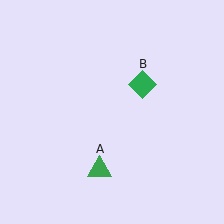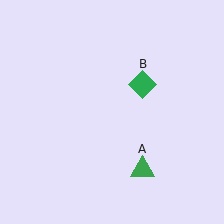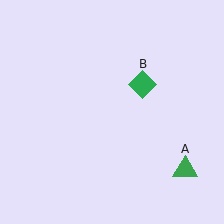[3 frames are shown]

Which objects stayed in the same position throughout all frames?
Green diamond (object B) remained stationary.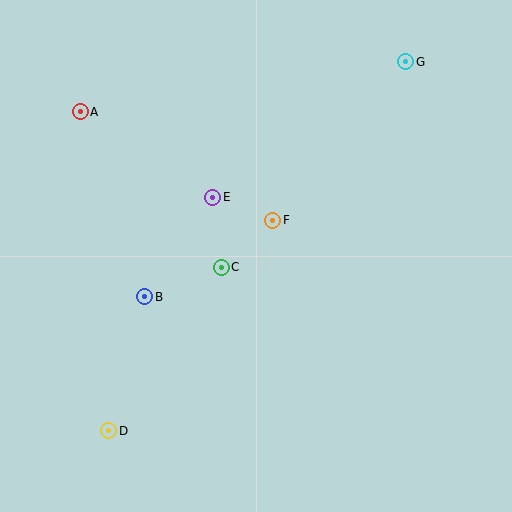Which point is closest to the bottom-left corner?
Point D is closest to the bottom-left corner.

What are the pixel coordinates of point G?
Point G is at (406, 62).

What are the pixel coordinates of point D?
Point D is at (109, 431).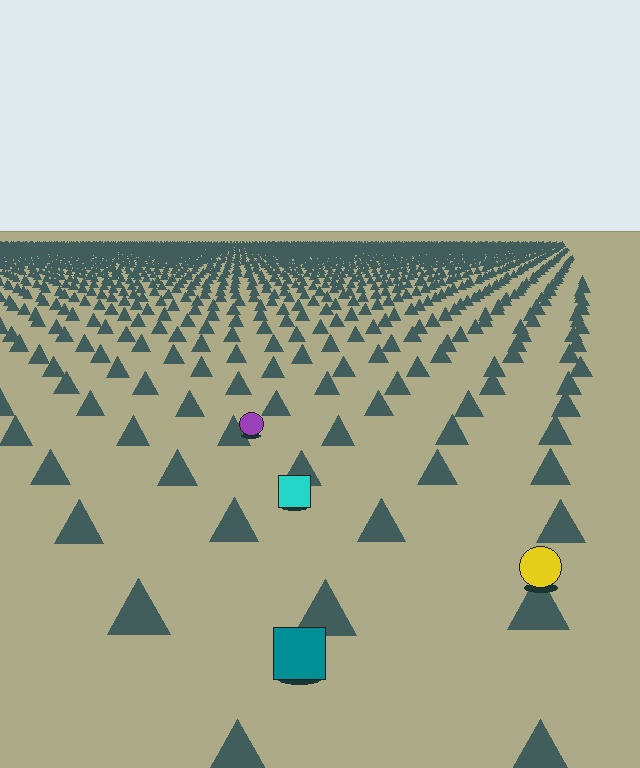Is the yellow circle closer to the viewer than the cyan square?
Yes. The yellow circle is closer — you can tell from the texture gradient: the ground texture is coarser near it.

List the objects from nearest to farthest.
From nearest to farthest: the teal square, the yellow circle, the cyan square, the purple circle.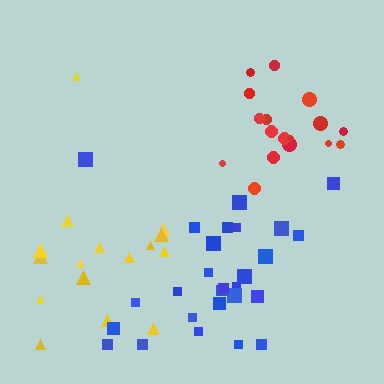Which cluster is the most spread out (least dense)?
Yellow.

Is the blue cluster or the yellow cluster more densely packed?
Blue.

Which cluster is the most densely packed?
Red.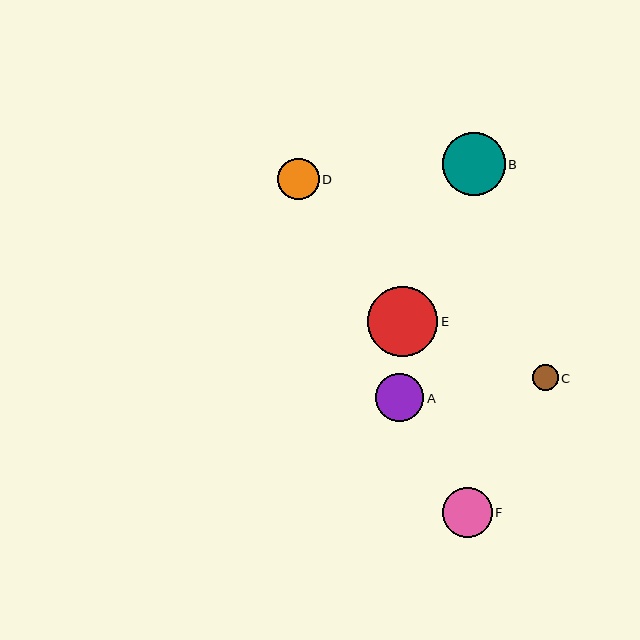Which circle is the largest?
Circle E is the largest with a size of approximately 70 pixels.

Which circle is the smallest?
Circle C is the smallest with a size of approximately 26 pixels.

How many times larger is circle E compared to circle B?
Circle E is approximately 1.1 times the size of circle B.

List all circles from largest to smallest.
From largest to smallest: E, B, F, A, D, C.